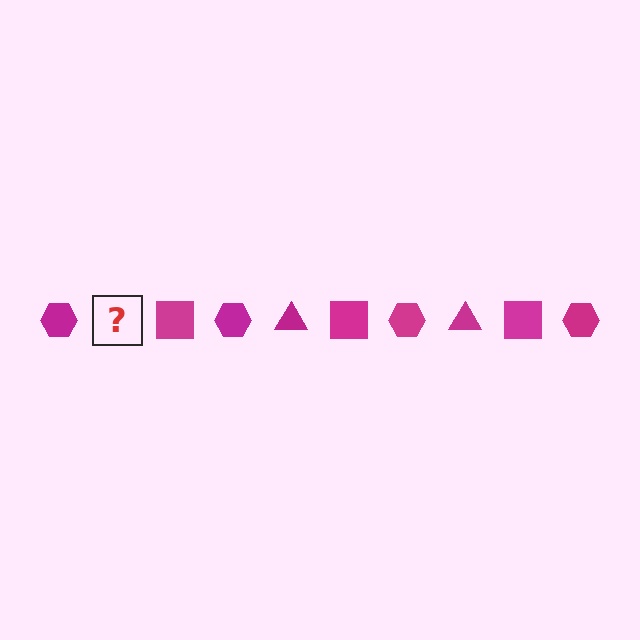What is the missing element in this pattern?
The missing element is a magenta triangle.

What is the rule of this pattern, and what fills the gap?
The rule is that the pattern cycles through hexagon, triangle, square shapes in magenta. The gap should be filled with a magenta triangle.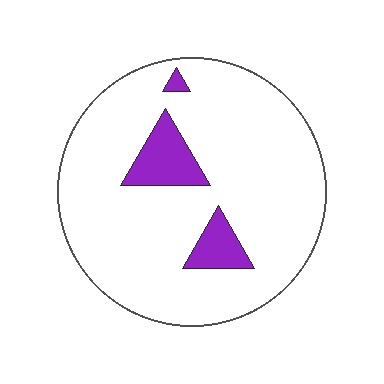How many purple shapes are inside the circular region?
3.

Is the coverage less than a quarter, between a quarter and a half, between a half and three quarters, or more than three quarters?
Less than a quarter.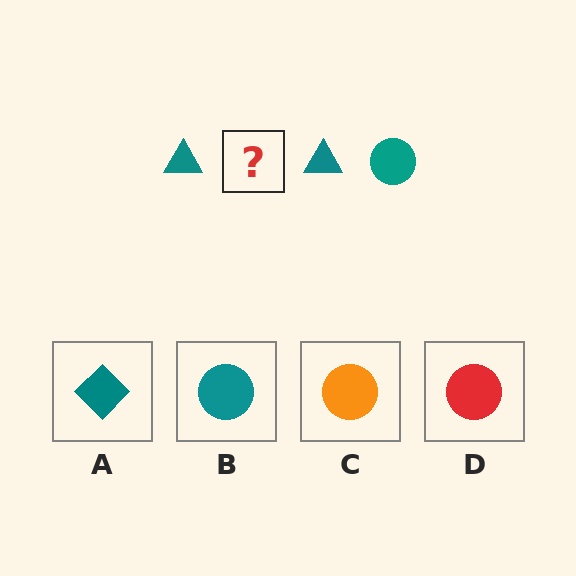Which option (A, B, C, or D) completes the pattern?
B.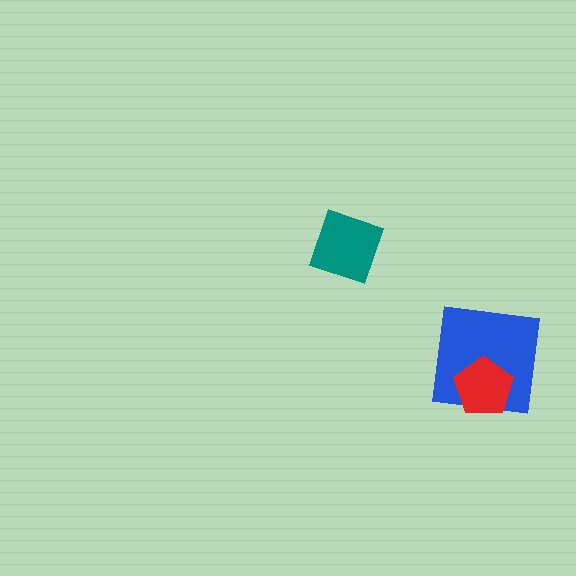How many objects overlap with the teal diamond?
0 objects overlap with the teal diamond.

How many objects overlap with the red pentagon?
1 object overlaps with the red pentagon.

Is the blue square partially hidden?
Yes, it is partially covered by another shape.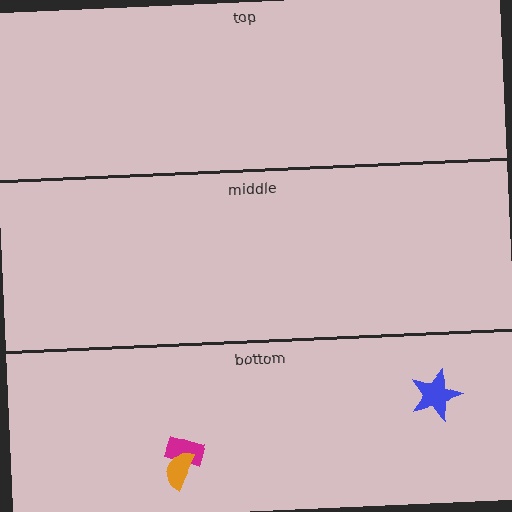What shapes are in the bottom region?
The magenta rectangle, the orange semicircle, the blue star.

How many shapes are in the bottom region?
3.